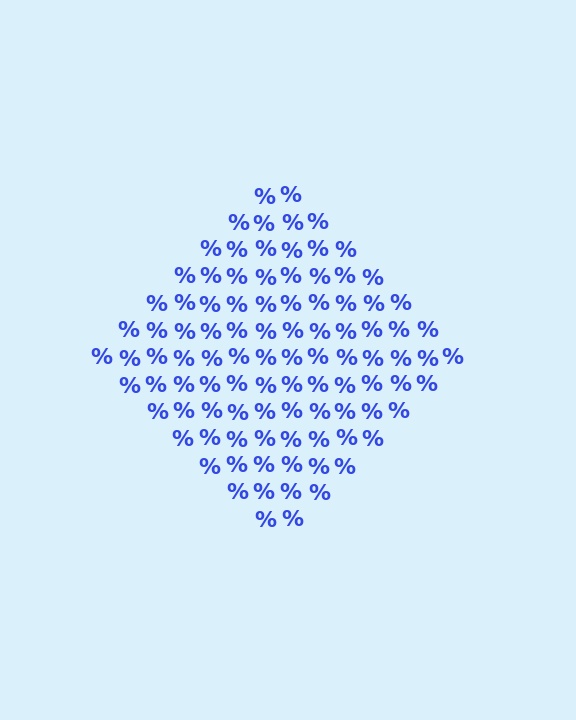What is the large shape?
The large shape is a diamond.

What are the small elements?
The small elements are percent signs.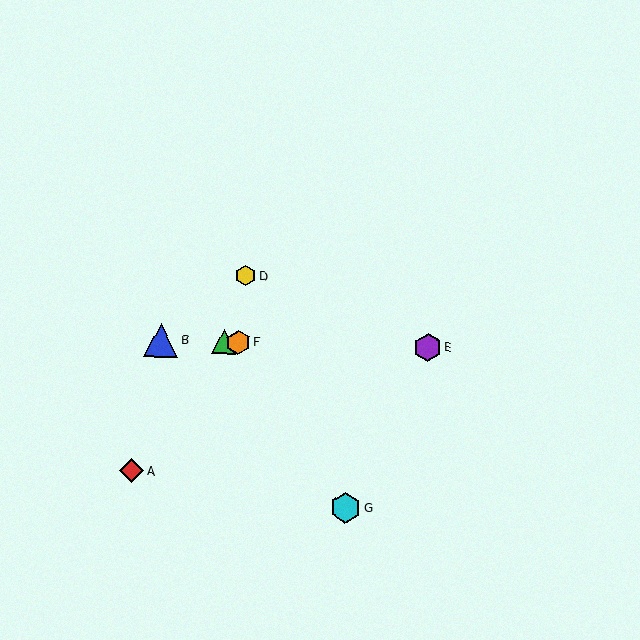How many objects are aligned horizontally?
4 objects (B, C, E, F) are aligned horizontally.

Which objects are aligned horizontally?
Objects B, C, E, F are aligned horizontally.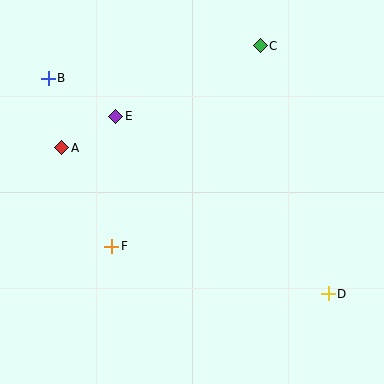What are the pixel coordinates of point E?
Point E is at (115, 116).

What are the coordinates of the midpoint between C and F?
The midpoint between C and F is at (186, 146).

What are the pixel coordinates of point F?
Point F is at (112, 246).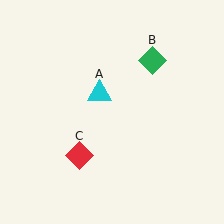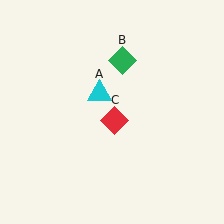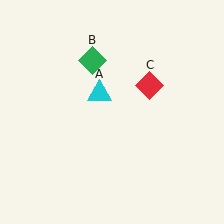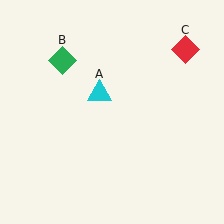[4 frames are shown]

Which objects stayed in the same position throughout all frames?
Cyan triangle (object A) remained stationary.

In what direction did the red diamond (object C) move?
The red diamond (object C) moved up and to the right.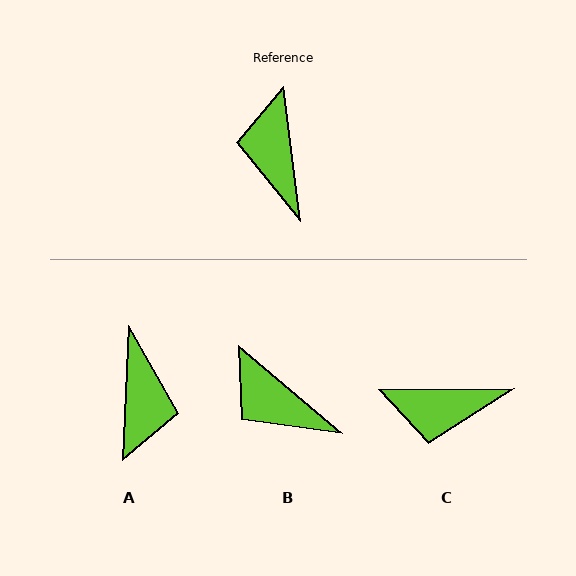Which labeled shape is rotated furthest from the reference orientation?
A, about 171 degrees away.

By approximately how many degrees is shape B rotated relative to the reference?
Approximately 43 degrees counter-clockwise.